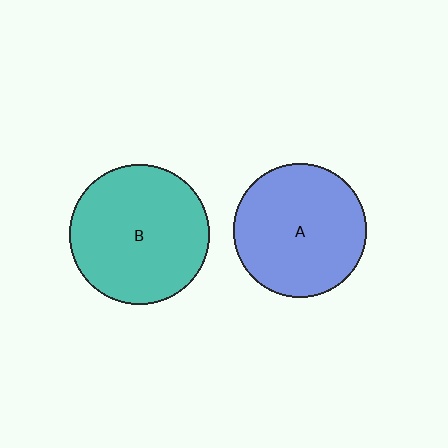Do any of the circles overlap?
No, none of the circles overlap.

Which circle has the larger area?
Circle B (teal).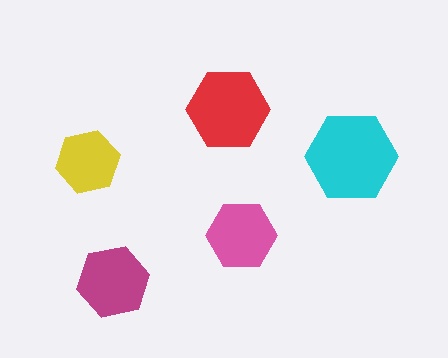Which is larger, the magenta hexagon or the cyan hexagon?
The cyan one.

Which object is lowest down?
The magenta hexagon is bottommost.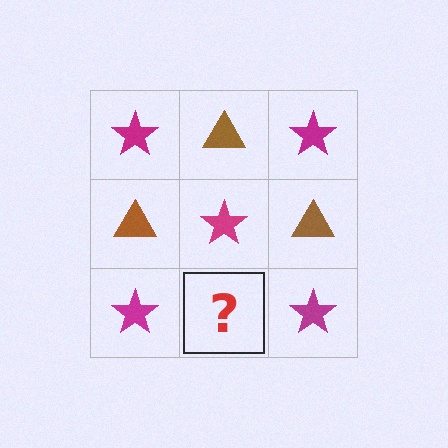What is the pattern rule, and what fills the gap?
The rule is that it alternates magenta star and brown triangle in a checkerboard pattern. The gap should be filled with a brown triangle.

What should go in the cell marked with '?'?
The missing cell should contain a brown triangle.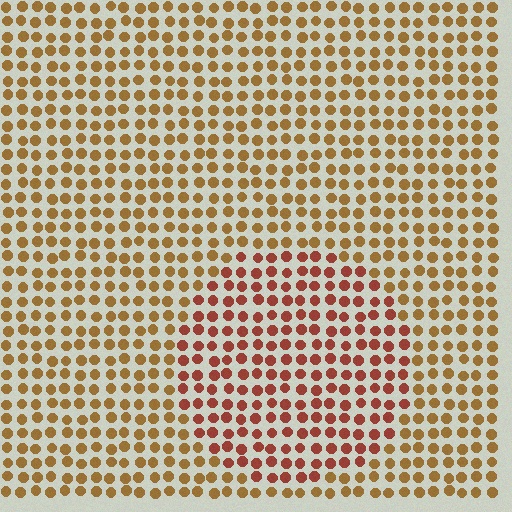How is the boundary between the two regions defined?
The boundary is defined purely by a slight shift in hue (about 31 degrees). Spacing, size, and orientation are identical on both sides.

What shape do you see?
I see a circle.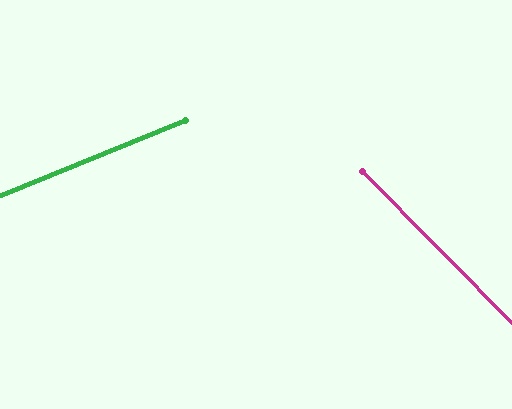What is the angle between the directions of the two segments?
Approximately 68 degrees.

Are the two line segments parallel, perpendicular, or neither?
Neither parallel nor perpendicular — they differ by about 68°.